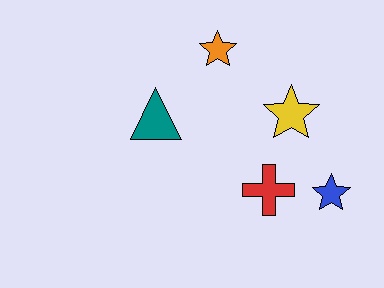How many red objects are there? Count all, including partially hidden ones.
There is 1 red object.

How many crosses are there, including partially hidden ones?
There is 1 cross.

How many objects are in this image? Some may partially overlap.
There are 5 objects.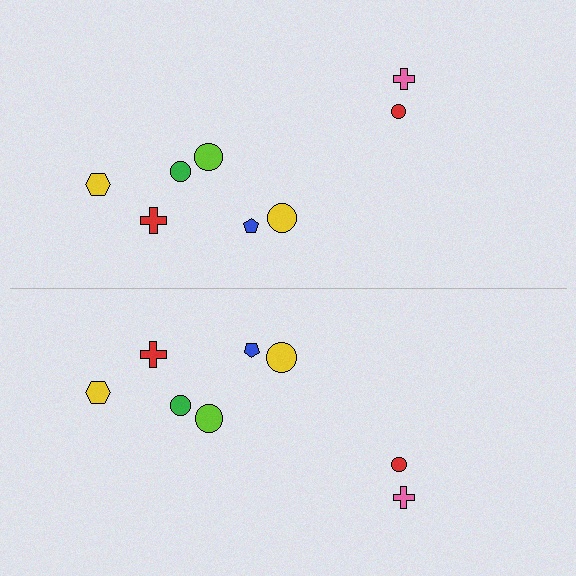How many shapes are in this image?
There are 16 shapes in this image.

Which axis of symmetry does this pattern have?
The pattern has a horizontal axis of symmetry running through the center of the image.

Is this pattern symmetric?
Yes, this pattern has bilateral (reflection) symmetry.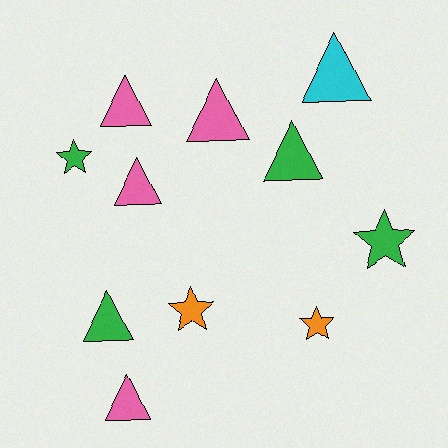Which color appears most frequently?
Pink, with 4 objects.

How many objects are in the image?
There are 11 objects.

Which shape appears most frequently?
Triangle, with 7 objects.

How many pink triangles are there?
There are 4 pink triangles.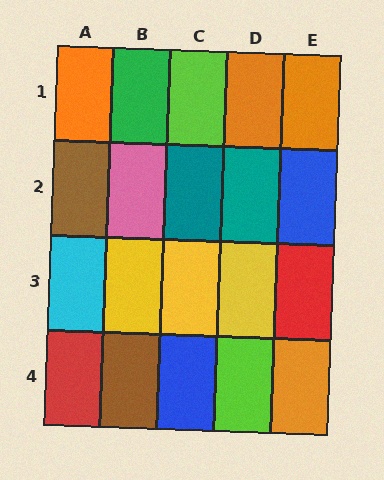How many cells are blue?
2 cells are blue.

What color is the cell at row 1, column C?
Lime.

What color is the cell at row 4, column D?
Lime.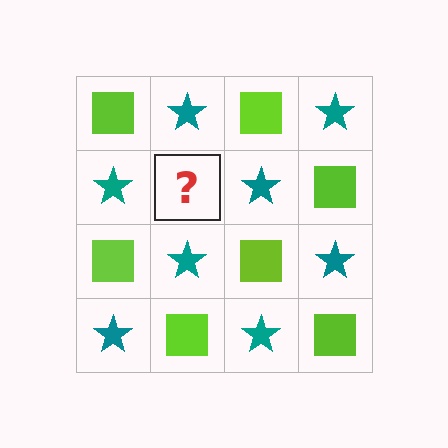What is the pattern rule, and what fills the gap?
The rule is that it alternates lime square and teal star in a checkerboard pattern. The gap should be filled with a lime square.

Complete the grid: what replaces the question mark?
The question mark should be replaced with a lime square.